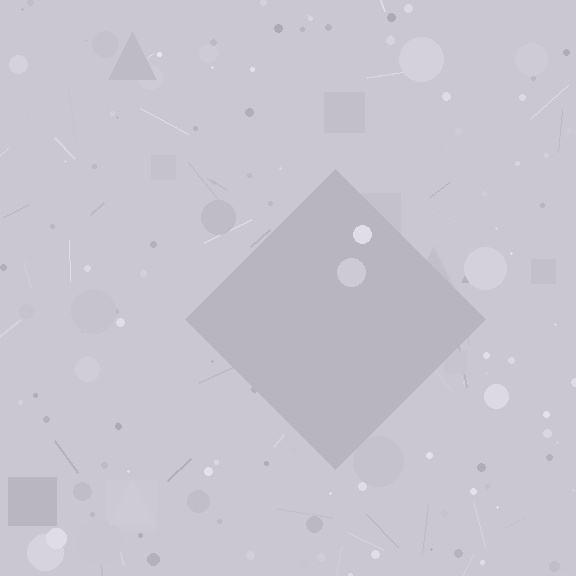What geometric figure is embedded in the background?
A diamond is embedded in the background.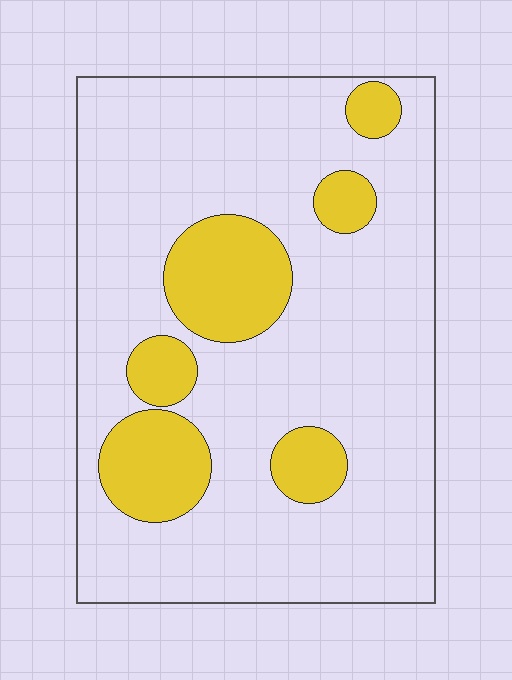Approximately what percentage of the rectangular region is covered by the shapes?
Approximately 20%.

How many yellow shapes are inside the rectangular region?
6.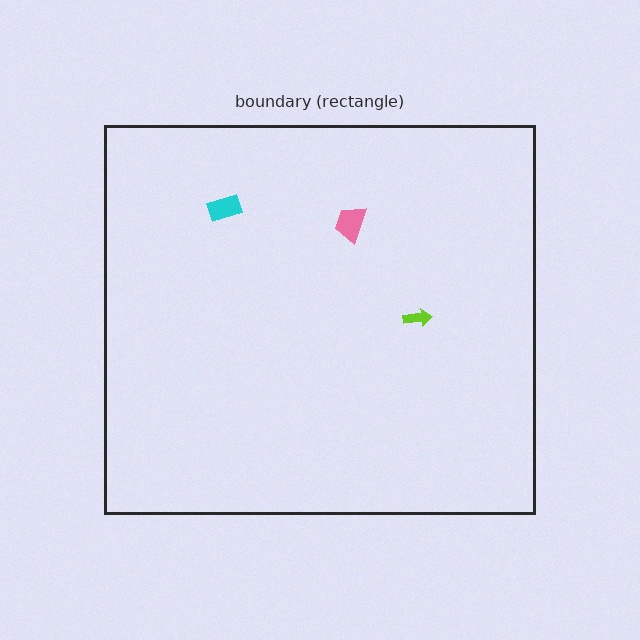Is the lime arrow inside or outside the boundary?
Inside.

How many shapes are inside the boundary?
3 inside, 0 outside.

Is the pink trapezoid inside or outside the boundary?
Inside.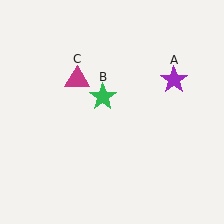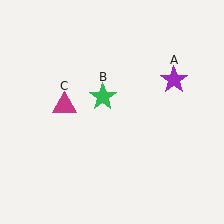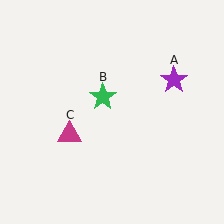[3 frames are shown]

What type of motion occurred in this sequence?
The magenta triangle (object C) rotated counterclockwise around the center of the scene.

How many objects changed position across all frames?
1 object changed position: magenta triangle (object C).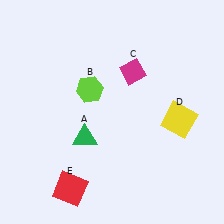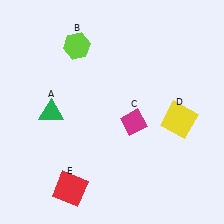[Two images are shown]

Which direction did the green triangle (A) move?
The green triangle (A) moved left.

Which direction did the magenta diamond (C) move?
The magenta diamond (C) moved down.